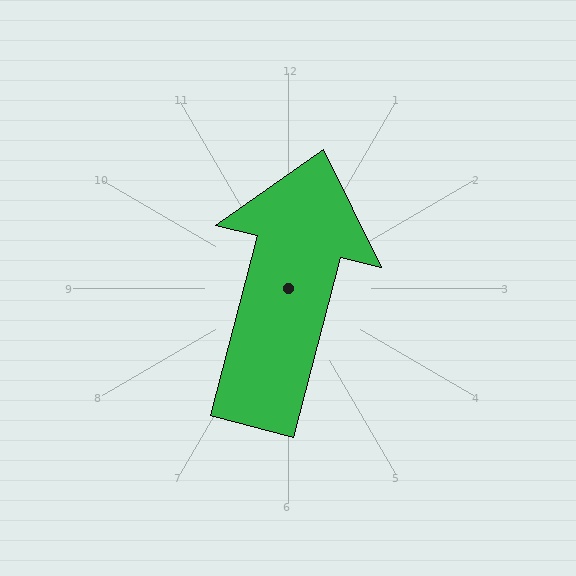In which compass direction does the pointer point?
North.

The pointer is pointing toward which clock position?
Roughly 12 o'clock.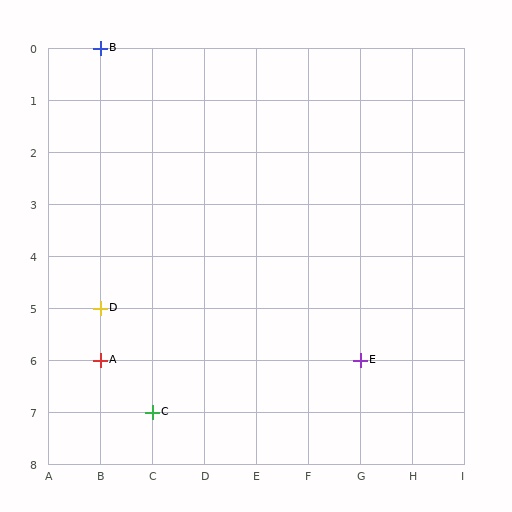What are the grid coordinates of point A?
Point A is at grid coordinates (B, 6).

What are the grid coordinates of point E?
Point E is at grid coordinates (G, 6).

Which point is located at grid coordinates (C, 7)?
Point C is at (C, 7).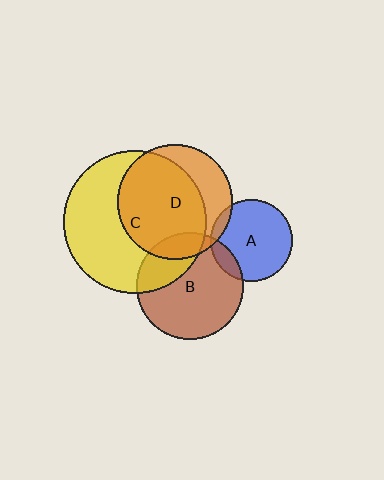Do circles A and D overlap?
Yes.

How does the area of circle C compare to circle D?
Approximately 1.6 times.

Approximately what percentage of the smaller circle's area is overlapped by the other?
Approximately 10%.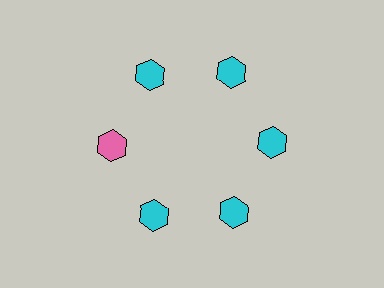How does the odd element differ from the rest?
It has a different color: pink instead of cyan.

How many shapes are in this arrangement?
There are 6 shapes arranged in a ring pattern.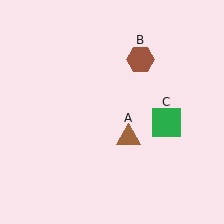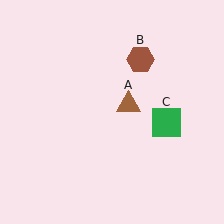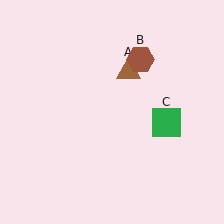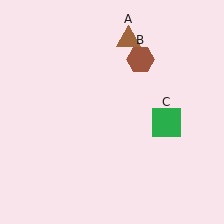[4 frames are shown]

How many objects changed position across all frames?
1 object changed position: brown triangle (object A).